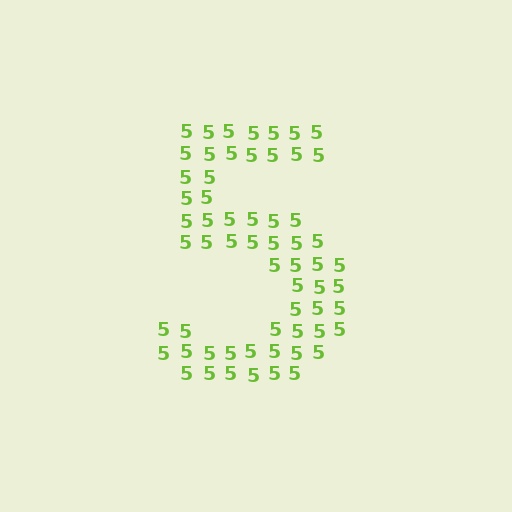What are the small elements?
The small elements are digit 5's.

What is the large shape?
The large shape is the digit 5.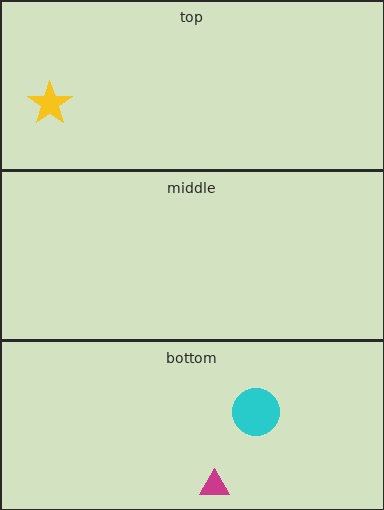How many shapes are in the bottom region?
2.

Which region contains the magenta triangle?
The bottom region.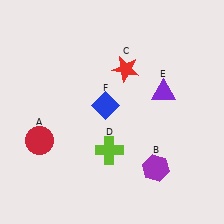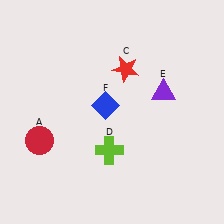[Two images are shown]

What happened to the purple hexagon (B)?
The purple hexagon (B) was removed in Image 2. It was in the bottom-right area of Image 1.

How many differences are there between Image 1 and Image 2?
There is 1 difference between the two images.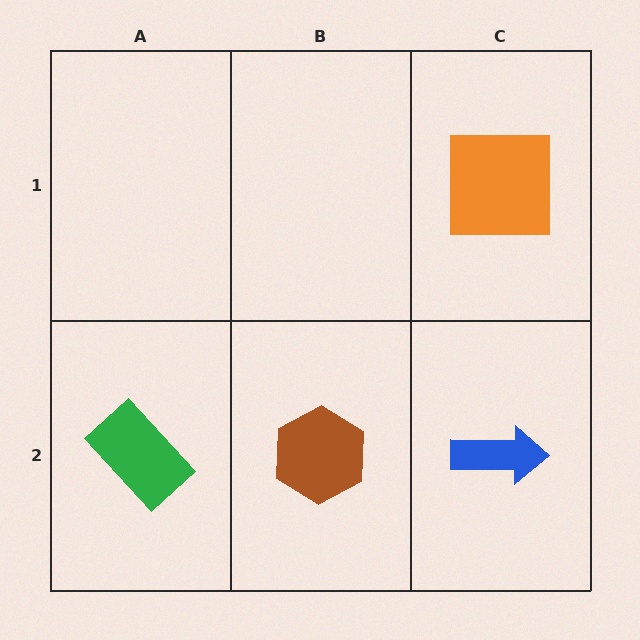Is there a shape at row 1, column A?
No, that cell is empty.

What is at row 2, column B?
A brown hexagon.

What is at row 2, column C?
A blue arrow.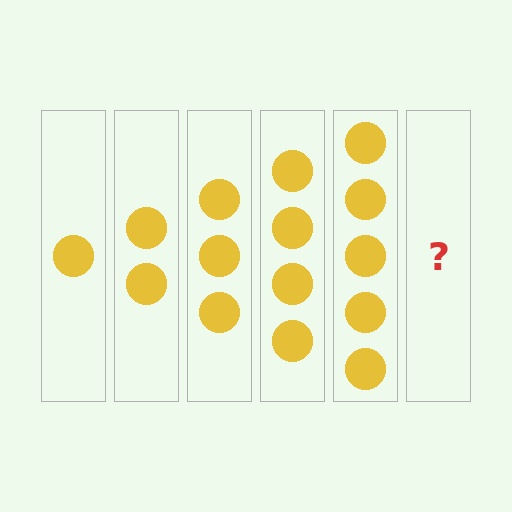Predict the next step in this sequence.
The next step is 6 circles.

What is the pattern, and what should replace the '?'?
The pattern is that each step adds one more circle. The '?' should be 6 circles.